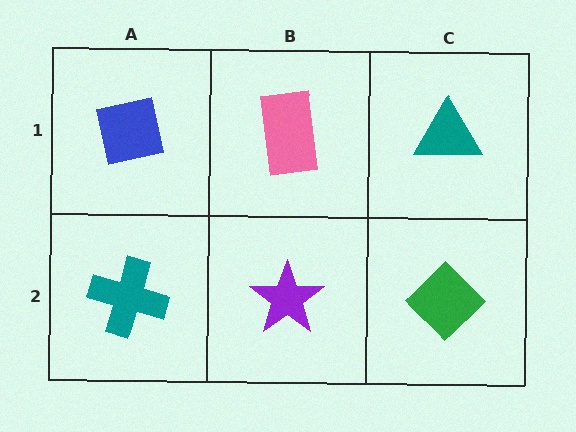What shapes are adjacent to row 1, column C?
A green diamond (row 2, column C), a pink rectangle (row 1, column B).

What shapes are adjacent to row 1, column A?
A teal cross (row 2, column A), a pink rectangle (row 1, column B).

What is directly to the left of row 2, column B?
A teal cross.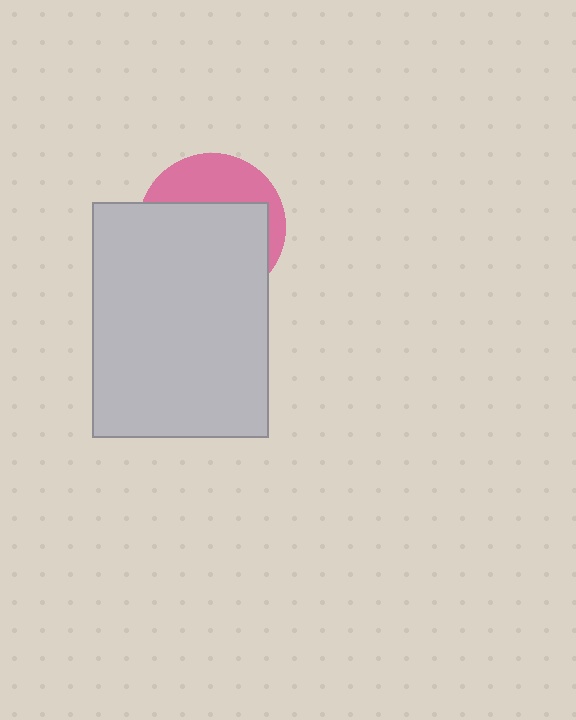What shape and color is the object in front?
The object in front is a light gray rectangle.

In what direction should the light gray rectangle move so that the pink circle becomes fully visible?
The light gray rectangle should move down. That is the shortest direction to clear the overlap and leave the pink circle fully visible.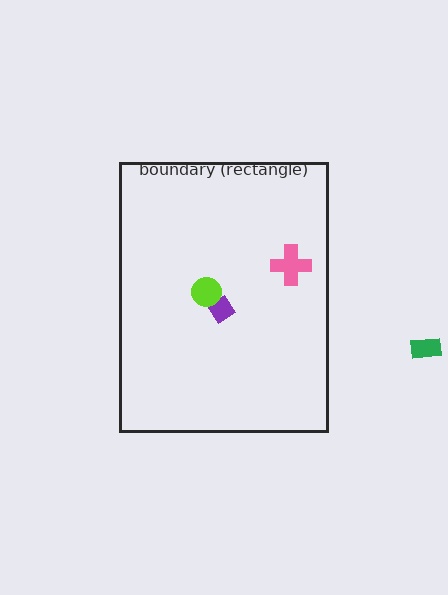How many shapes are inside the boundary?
3 inside, 1 outside.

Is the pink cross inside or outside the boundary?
Inside.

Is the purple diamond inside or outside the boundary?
Inside.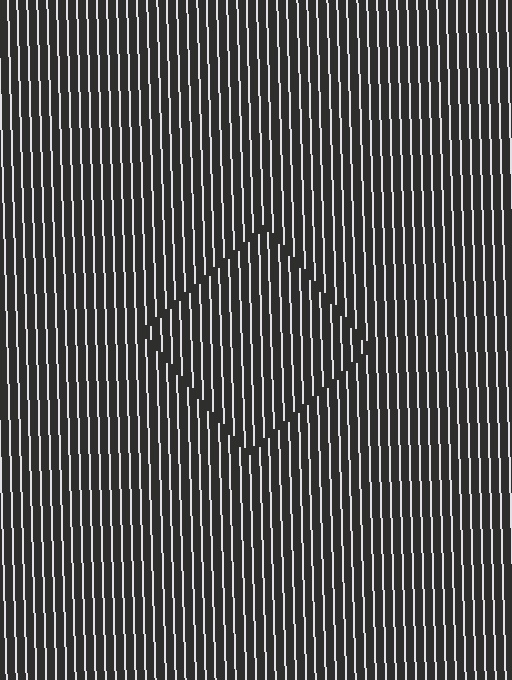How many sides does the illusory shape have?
4 sides — the line-ends trace a square.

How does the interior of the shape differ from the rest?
The interior of the shape contains the same grating, shifted by half a period — the contour is defined by the phase discontinuity where line-ends from the inner and outer gratings abut.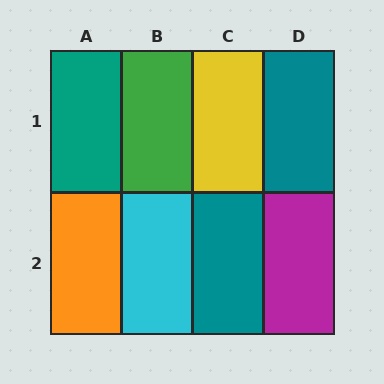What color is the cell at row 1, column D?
Teal.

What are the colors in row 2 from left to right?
Orange, cyan, teal, magenta.